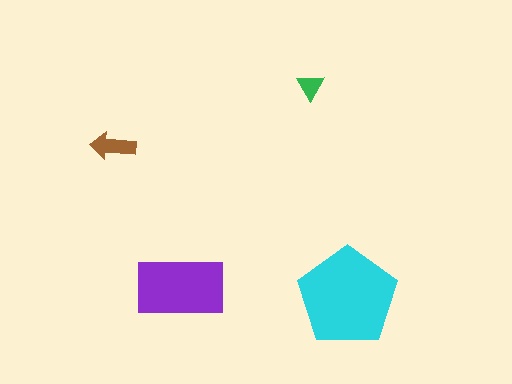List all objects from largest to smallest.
The cyan pentagon, the purple rectangle, the brown arrow, the green triangle.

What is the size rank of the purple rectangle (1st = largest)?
2nd.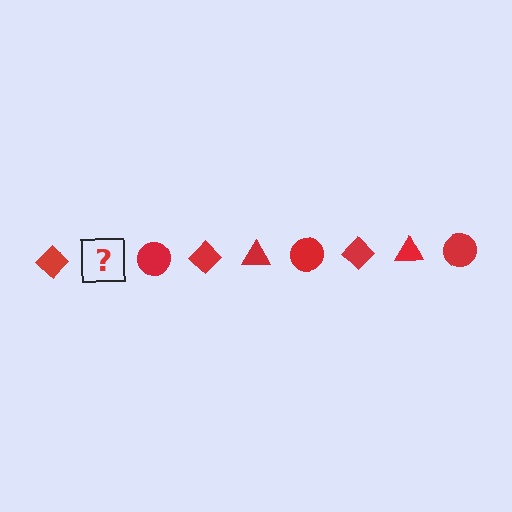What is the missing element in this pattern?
The missing element is a red triangle.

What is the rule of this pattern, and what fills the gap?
The rule is that the pattern cycles through diamond, triangle, circle shapes in red. The gap should be filled with a red triangle.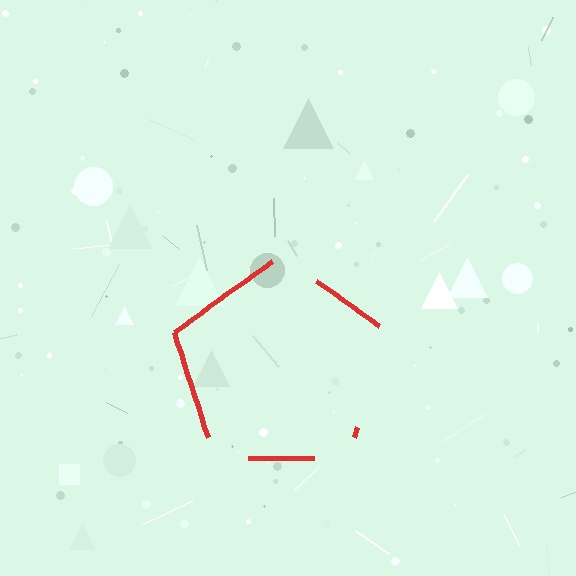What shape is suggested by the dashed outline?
The dashed outline suggests a pentagon.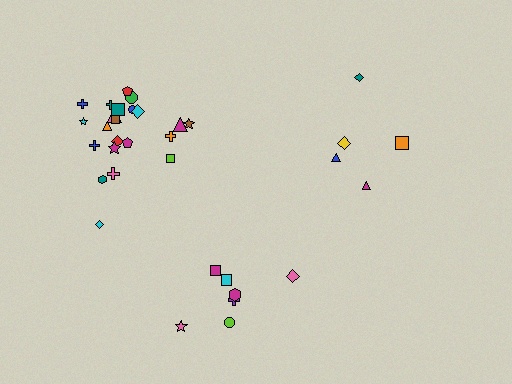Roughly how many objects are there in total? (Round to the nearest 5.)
Roughly 35 objects in total.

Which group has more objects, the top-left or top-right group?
The top-left group.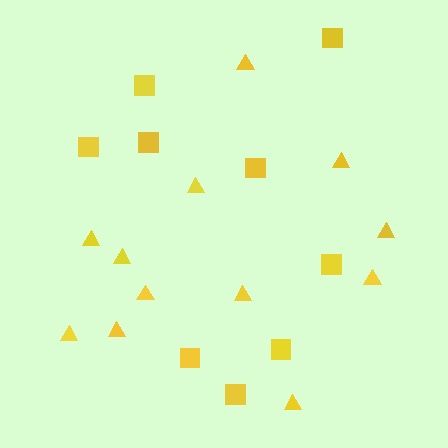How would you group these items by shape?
There are 2 groups: one group of triangles (12) and one group of squares (9).